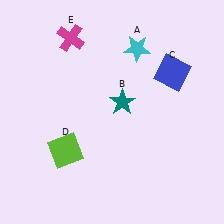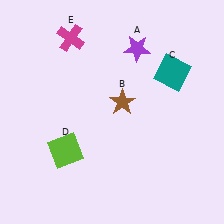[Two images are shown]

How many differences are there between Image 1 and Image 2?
There are 3 differences between the two images.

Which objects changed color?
A changed from cyan to purple. B changed from teal to brown. C changed from blue to teal.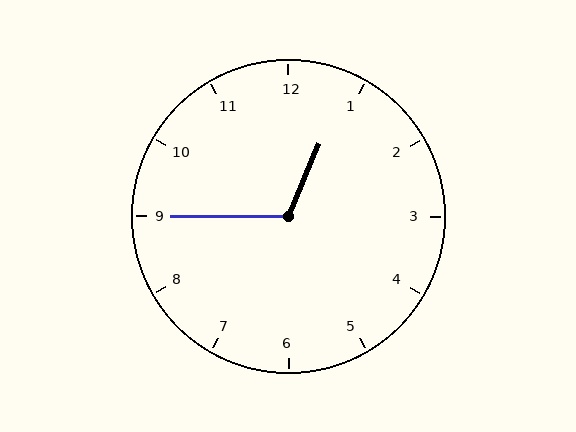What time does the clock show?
12:45.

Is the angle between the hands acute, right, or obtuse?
It is obtuse.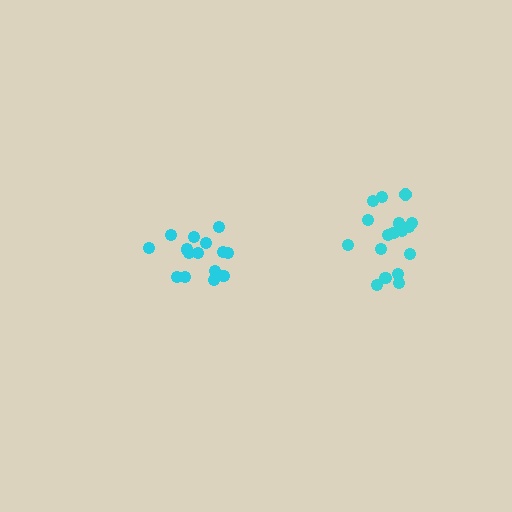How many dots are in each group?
Group 1: 15 dots, Group 2: 17 dots (32 total).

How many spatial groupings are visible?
There are 2 spatial groupings.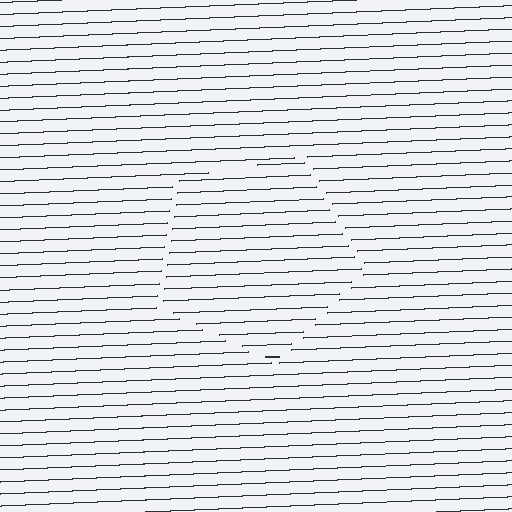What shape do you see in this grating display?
An illusory pentagon. The interior of the shape contains the same grating, shifted by half a period — the contour is defined by the phase discontinuity where line-ends from the inner and outer gratings abut.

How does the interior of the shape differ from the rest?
The interior of the shape contains the same grating, shifted by half a period — the contour is defined by the phase discontinuity where line-ends from the inner and outer gratings abut.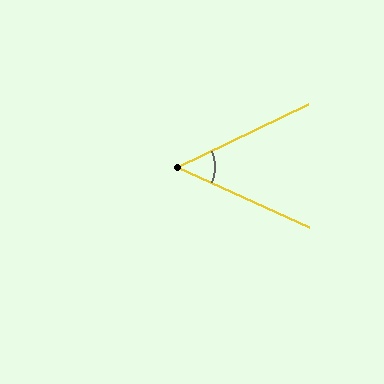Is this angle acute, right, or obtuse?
It is acute.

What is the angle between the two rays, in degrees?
Approximately 50 degrees.